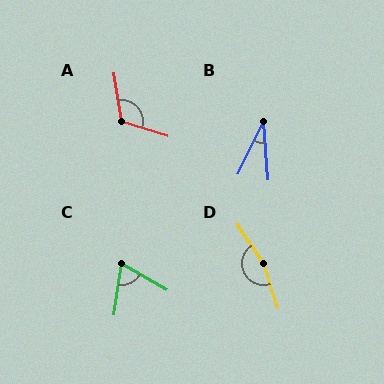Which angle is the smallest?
B, at approximately 30 degrees.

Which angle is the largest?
D, at approximately 164 degrees.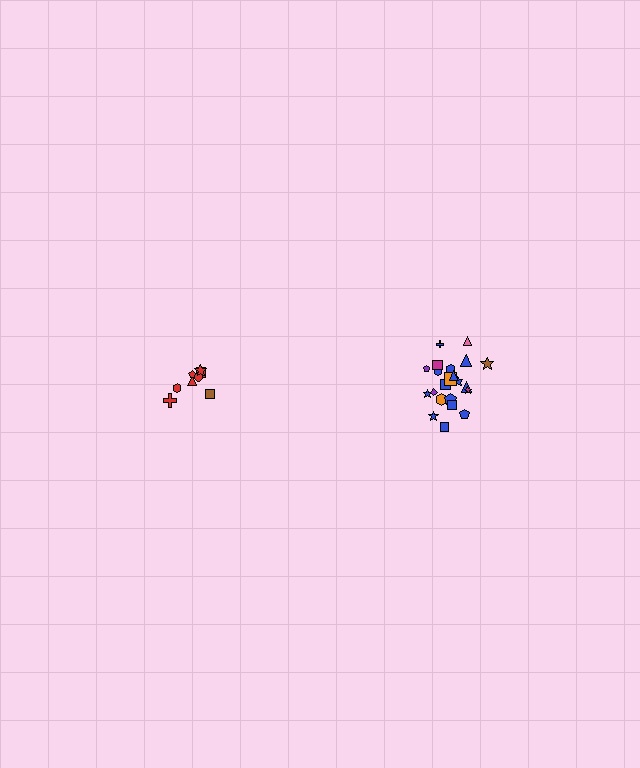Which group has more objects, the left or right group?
The right group.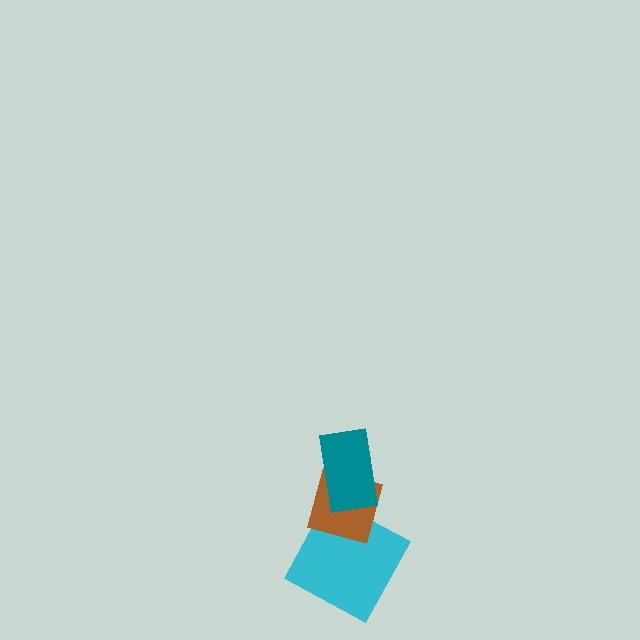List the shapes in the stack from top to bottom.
From top to bottom: the teal rectangle, the brown square, the cyan square.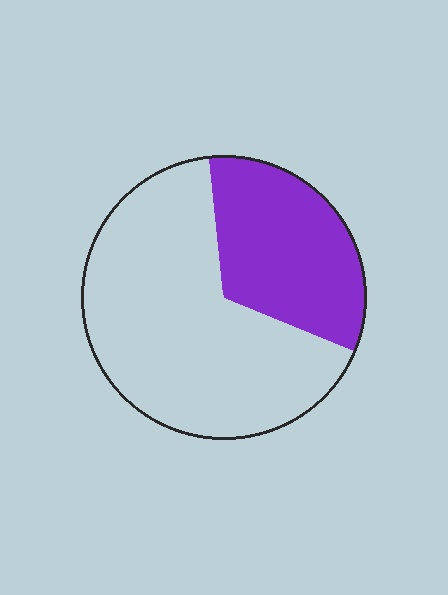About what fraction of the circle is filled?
About one third (1/3).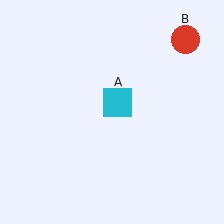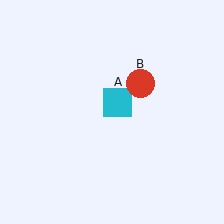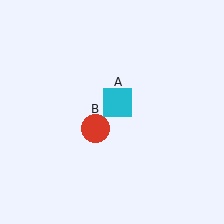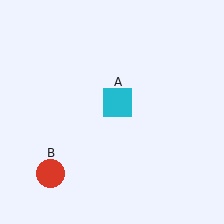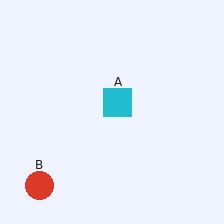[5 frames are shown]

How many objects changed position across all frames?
1 object changed position: red circle (object B).